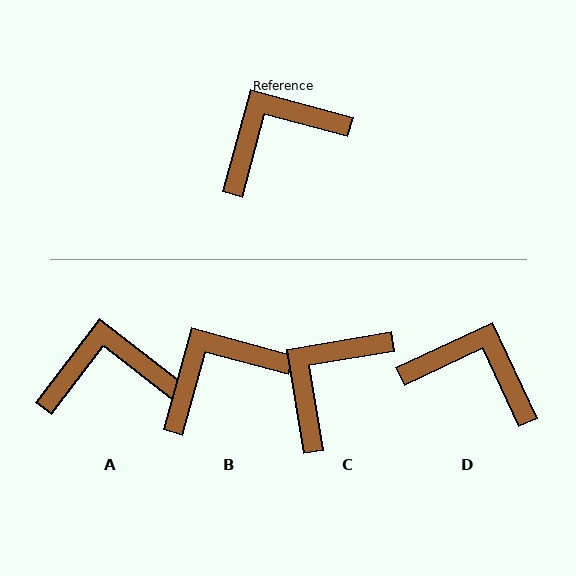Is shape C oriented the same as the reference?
No, it is off by about 25 degrees.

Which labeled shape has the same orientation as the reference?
B.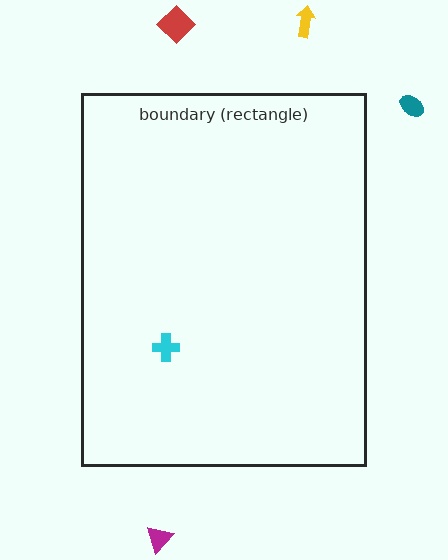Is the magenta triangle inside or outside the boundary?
Outside.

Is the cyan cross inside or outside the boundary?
Inside.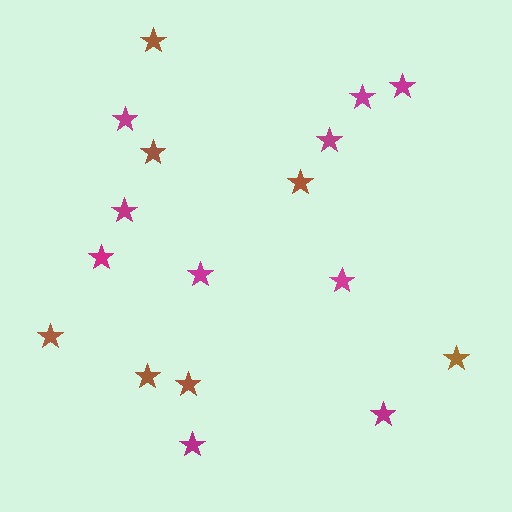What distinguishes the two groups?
There are 2 groups: one group of magenta stars (10) and one group of brown stars (7).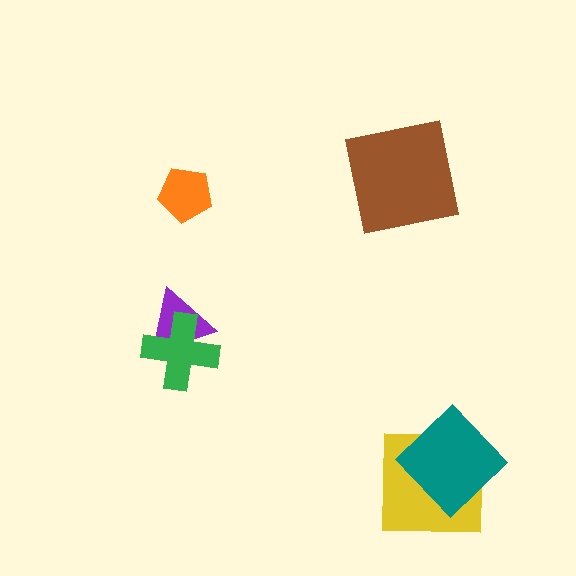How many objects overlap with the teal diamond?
1 object overlaps with the teal diamond.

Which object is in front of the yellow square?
The teal diamond is in front of the yellow square.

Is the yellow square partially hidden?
Yes, it is partially covered by another shape.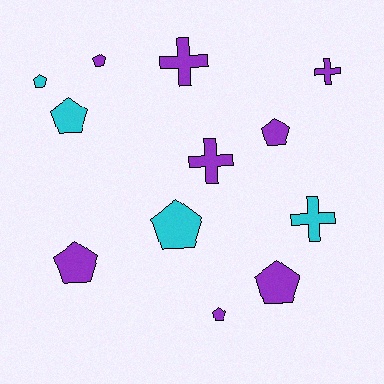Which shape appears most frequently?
Pentagon, with 8 objects.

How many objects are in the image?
There are 12 objects.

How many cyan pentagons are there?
There are 3 cyan pentagons.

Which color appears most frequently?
Purple, with 8 objects.